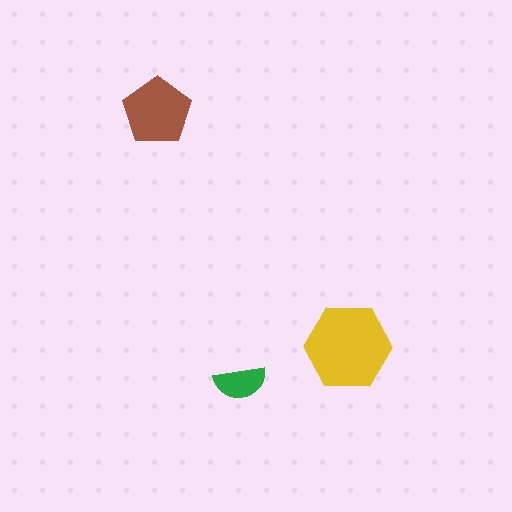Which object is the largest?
The yellow hexagon.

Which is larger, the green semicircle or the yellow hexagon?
The yellow hexagon.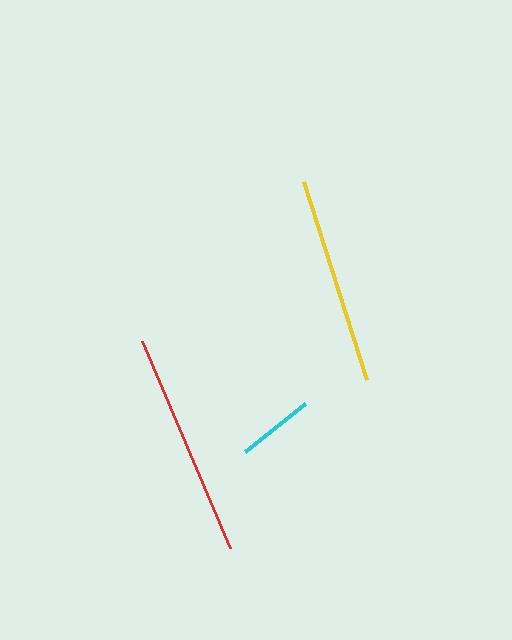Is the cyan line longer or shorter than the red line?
The red line is longer than the cyan line.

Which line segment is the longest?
The red line is the longest at approximately 225 pixels.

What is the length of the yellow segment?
The yellow segment is approximately 207 pixels long.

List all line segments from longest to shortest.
From longest to shortest: red, yellow, cyan.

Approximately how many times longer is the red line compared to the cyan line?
The red line is approximately 2.9 times the length of the cyan line.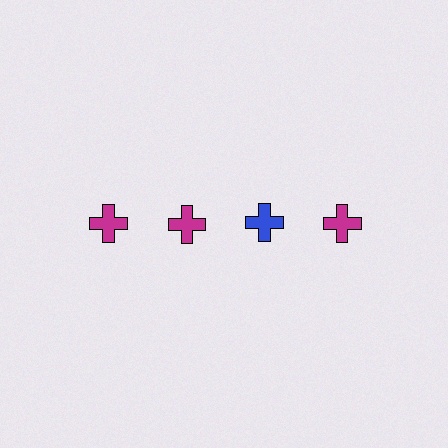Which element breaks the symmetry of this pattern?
The blue cross in the top row, center column breaks the symmetry. All other shapes are magenta crosses.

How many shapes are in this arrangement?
There are 4 shapes arranged in a grid pattern.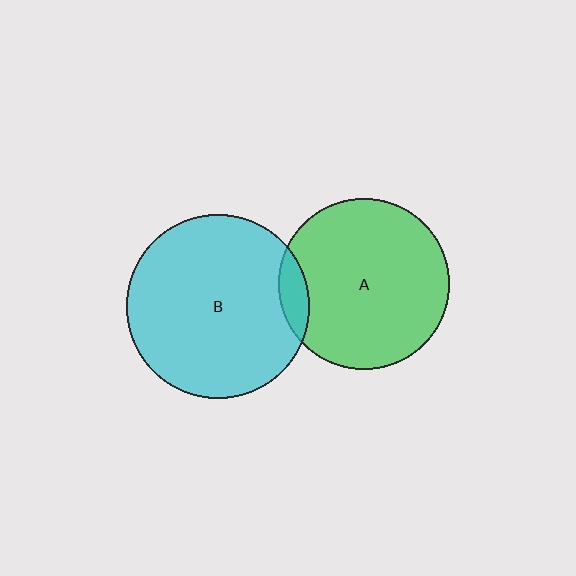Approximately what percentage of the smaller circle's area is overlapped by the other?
Approximately 10%.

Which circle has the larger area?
Circle B (cyan).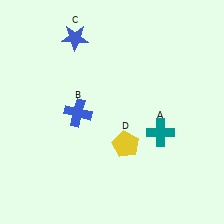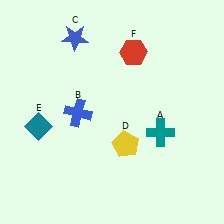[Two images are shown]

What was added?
A teal diamond (E), a red hexagon (F) were added in Image 2.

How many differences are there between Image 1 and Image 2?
There are 2 differences between the two images.